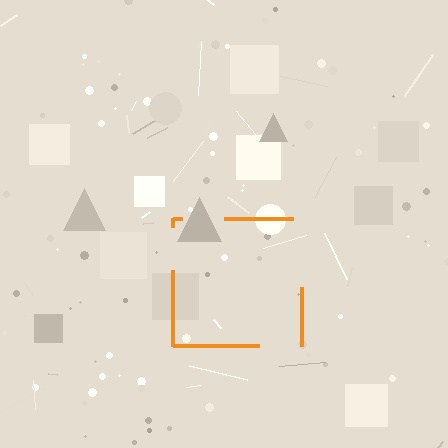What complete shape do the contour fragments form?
The contour fragments form a square.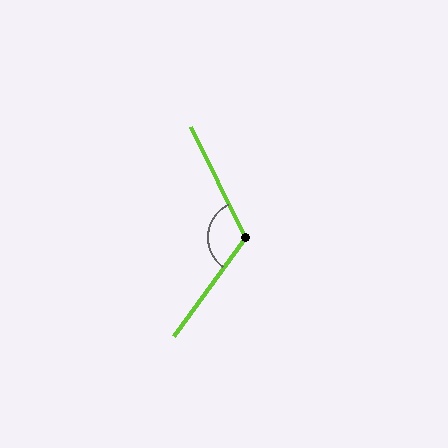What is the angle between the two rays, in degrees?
Approximately 118 degrees.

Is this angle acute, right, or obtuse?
It is obtuse.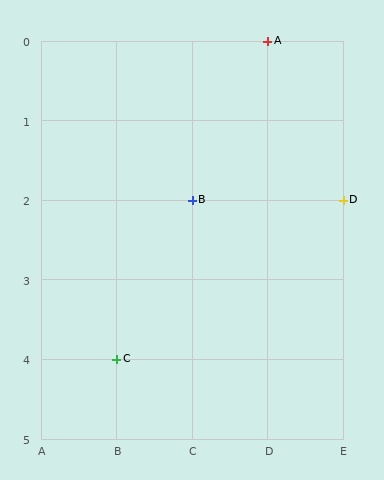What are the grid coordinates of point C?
Point C is at grid coordinates (B, 4).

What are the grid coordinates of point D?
Point D is at grid coordinates (E, 2).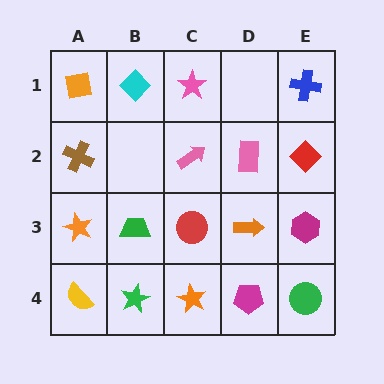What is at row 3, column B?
A green trapezoid.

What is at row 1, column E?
A blue cross.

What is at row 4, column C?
An orange star.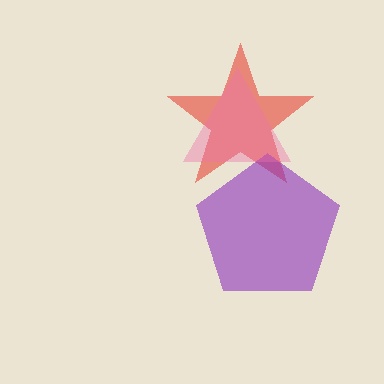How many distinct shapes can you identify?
There are 3 distinct shapes: a red star, a purple pentagon, a pink triangle.